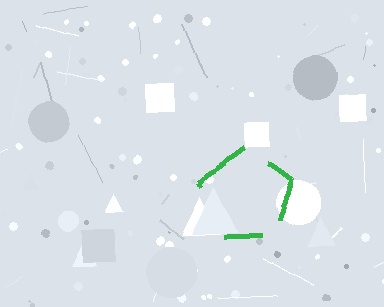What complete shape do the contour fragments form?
The contour fragments form a pentagon.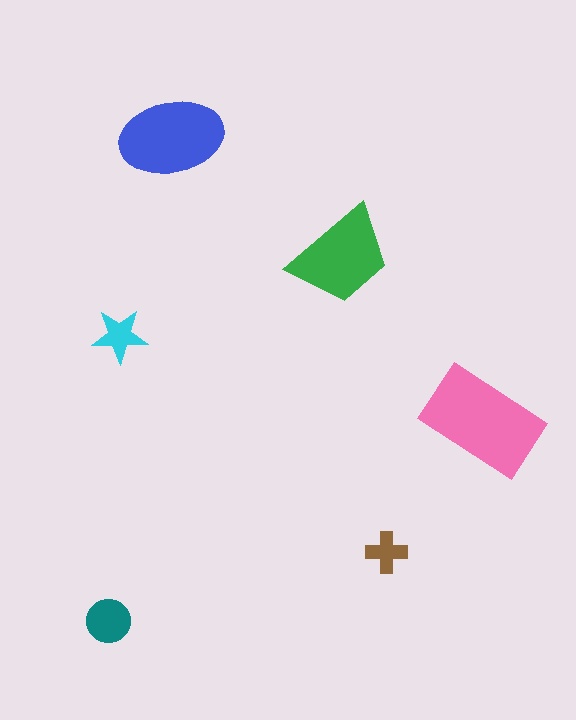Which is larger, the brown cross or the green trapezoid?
The green trapezoid.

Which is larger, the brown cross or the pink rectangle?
The pink rectangle.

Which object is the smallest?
The brown cross.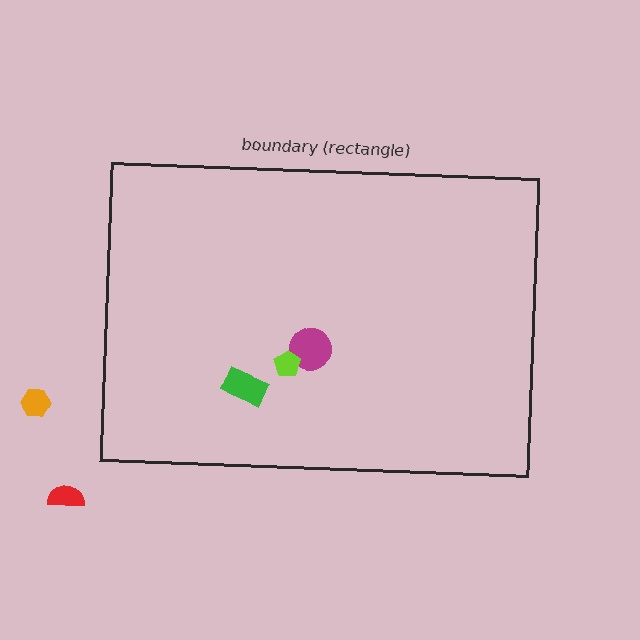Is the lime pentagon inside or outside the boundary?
Inside.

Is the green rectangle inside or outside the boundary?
Inside.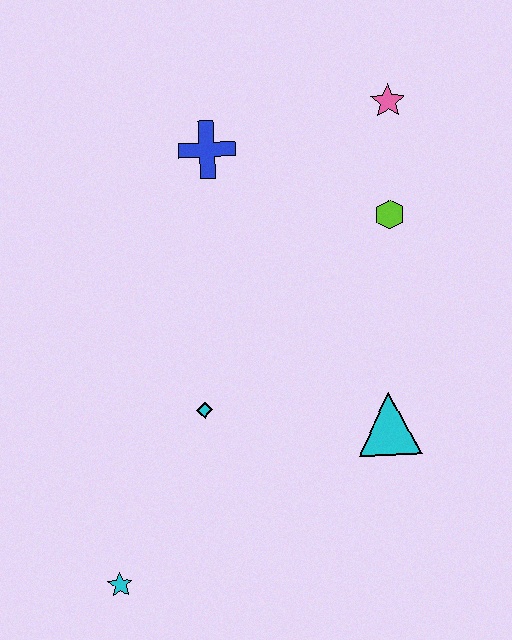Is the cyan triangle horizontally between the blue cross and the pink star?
Yes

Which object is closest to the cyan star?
The cyan diamond is closest to the cyan star.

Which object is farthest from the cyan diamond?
The pink star is farthest from the cyan diamond.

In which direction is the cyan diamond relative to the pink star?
The cyan diamond is below the pink star.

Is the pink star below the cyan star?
No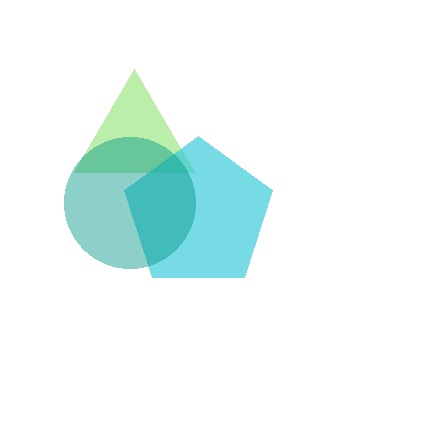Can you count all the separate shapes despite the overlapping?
Yes, there are 3 separate shapes.